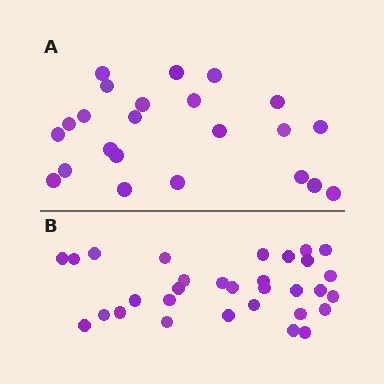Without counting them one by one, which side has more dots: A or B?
Region B (the bottom region) has more dots.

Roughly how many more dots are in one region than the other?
Region B has roughly 8 or so more dots than region A.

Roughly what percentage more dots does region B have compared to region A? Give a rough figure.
About 35% more.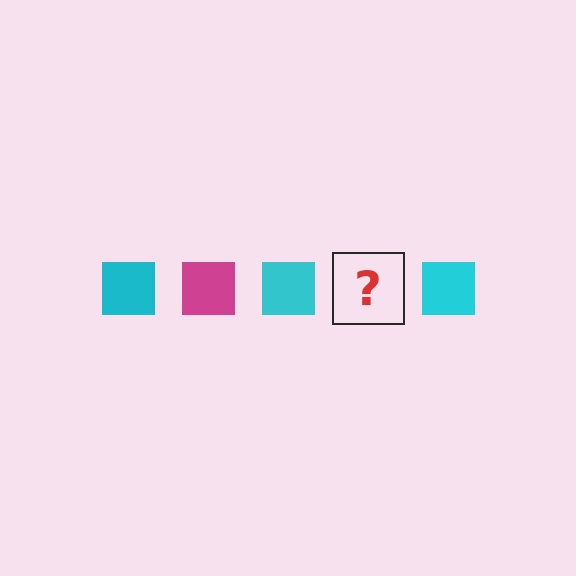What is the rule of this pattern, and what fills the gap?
The rule is that the pattern cycles through cyan, magenta squares. The gap should be filled with a magenta square.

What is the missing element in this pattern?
The missing element is a magenta square.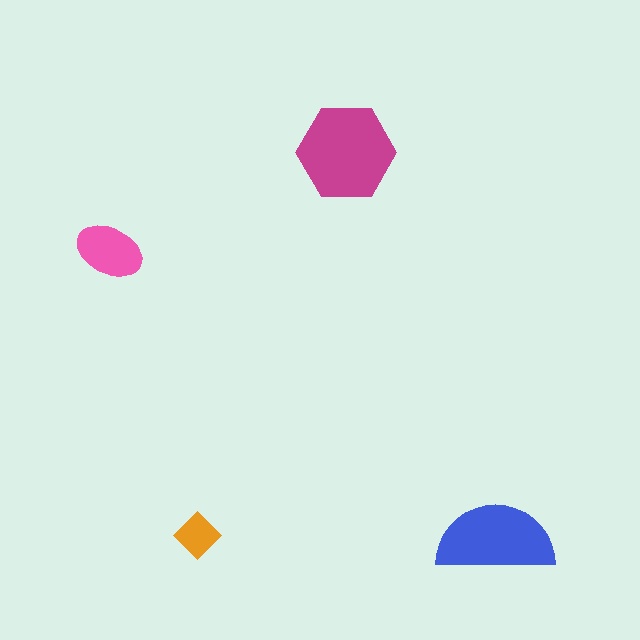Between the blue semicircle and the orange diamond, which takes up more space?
The blue semicircle.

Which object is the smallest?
The orange diamond.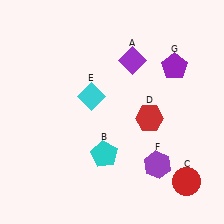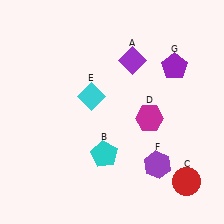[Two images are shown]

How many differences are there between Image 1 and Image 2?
There is 1 difference between the two images.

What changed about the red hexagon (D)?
In Image 1, D is red. In Image 2, it changed to magenta.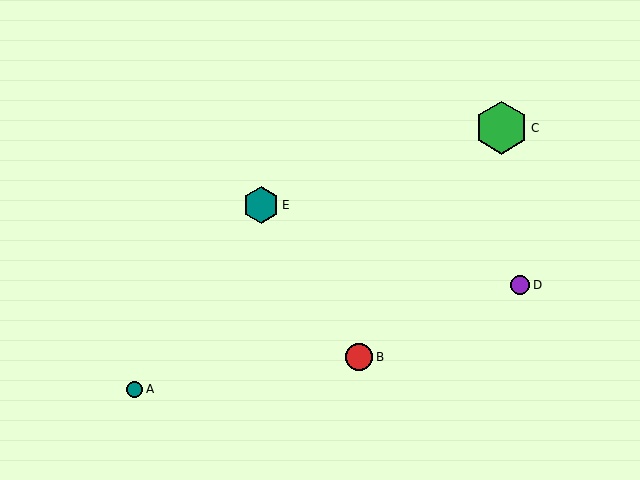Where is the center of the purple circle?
The center of the purple circle is at (520, 285).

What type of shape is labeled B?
Shape B is a red circle.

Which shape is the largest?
The green hexagon (labeled C) is the largest.